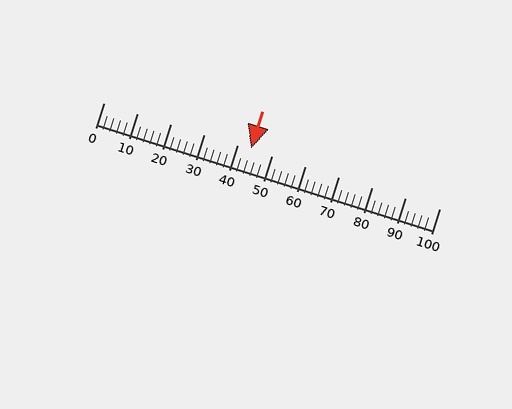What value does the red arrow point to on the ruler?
The red arrow points to approximately 44.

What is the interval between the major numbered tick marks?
The major tick marks are spaced 10 units apart.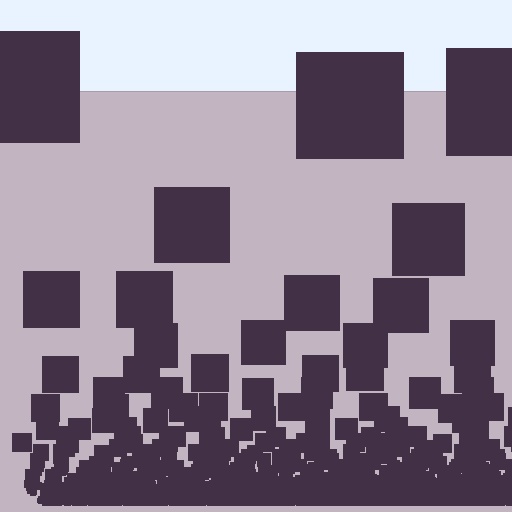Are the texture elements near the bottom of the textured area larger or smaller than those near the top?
Smaller. The gradient is inverted — elements near the bottom are smaller and denser.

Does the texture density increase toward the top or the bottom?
Density increases toward the bottom.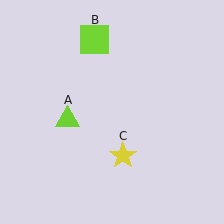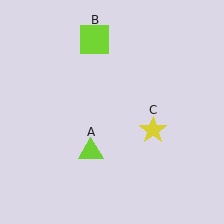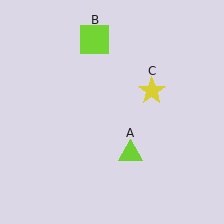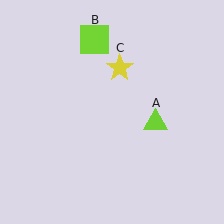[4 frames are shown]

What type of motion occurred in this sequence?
The lime triangle (object A), yellow star (object C) rotated counterclockwise around the center of the scene.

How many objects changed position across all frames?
2 objects changed position: lime triangle (object A), yellow star (object C).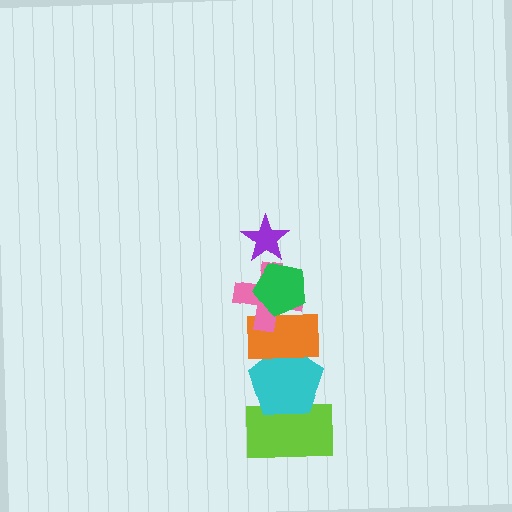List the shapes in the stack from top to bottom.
From top to bottom: the purple star, the green pentagon, the pink cross, the orange rectangle, the cyan pentagon, the lime rectangle.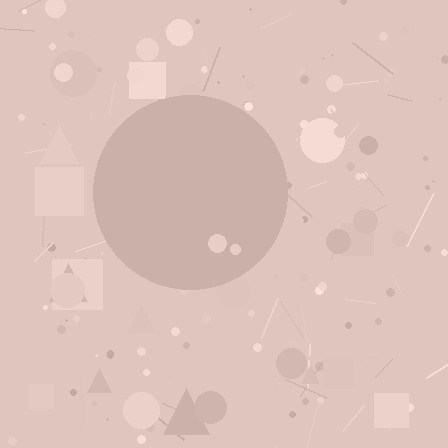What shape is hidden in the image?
A circle is hidden in the image.